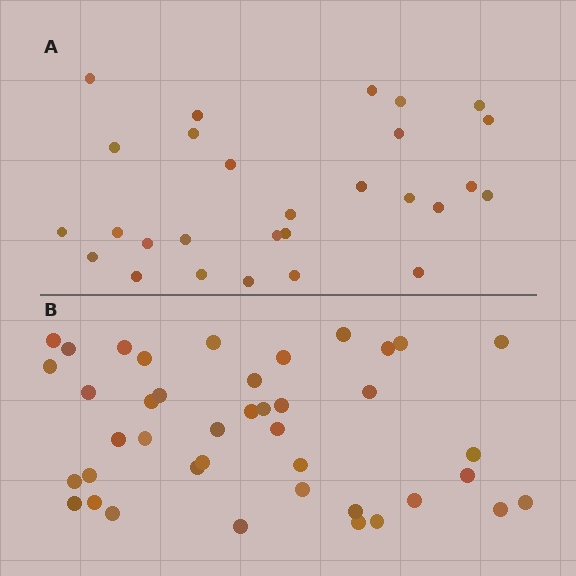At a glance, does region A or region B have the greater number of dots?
Region B (the bottom region) has more dots.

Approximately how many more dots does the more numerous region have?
Region B has approximately 15 more dots than region A.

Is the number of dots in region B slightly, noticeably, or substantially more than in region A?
Region B has substantially more. The ratio is roughly 1.5 to 1.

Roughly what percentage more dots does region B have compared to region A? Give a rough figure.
About 45% more.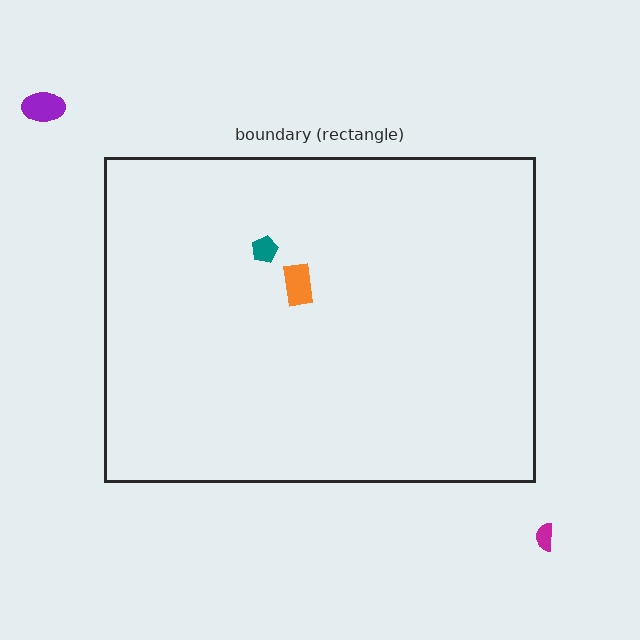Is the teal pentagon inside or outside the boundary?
Inside.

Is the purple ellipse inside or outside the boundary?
Outside.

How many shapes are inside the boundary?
2 inside, 2 outside.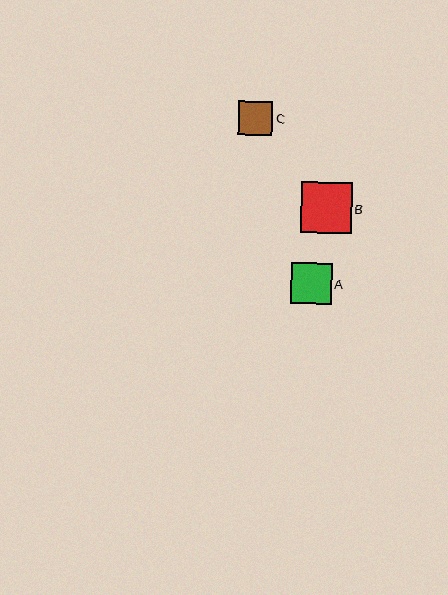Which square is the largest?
Square B is the largest with a size of approximately 51 pixels.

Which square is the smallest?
Square C is the smallest with a size of approximately 35 pixels.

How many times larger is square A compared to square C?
Square A is approximately 1.2 times the size of square C.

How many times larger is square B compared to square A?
Square B is approximately 1.2 times the size of square A.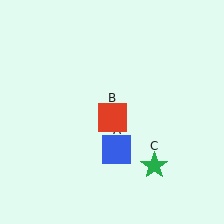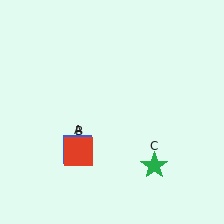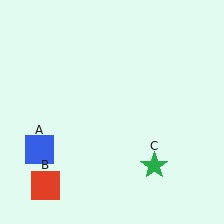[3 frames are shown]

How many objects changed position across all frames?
2 objects changed position: blue square (object A), red square (object B).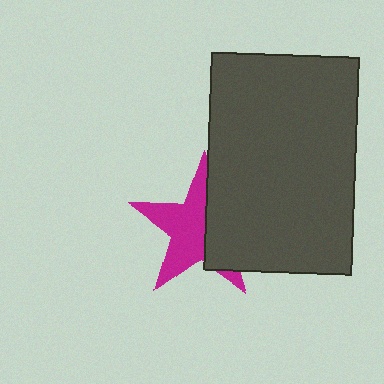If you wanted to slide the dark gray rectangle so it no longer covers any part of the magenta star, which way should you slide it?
Slide it right — that is the most direct way to separate the two shapes.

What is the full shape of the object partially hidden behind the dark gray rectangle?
The partially hidden object is a magenta star.